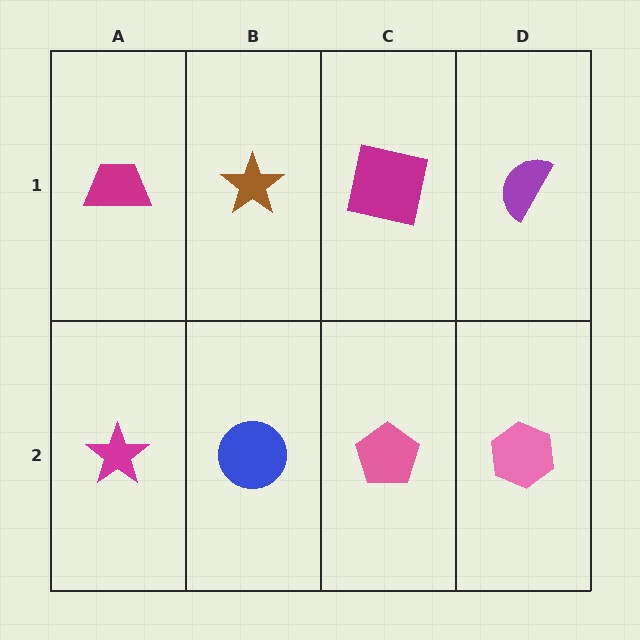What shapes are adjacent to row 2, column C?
A magenta square (row 1, column C), a blue circle (row 2, column B), a pink hexagon (row 2, column D).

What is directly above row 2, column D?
A purple semicircle.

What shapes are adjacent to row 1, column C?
A pink pentagon (row 2, column C), a brown star (row 1, column B), a purple semicircle (row 1, column D).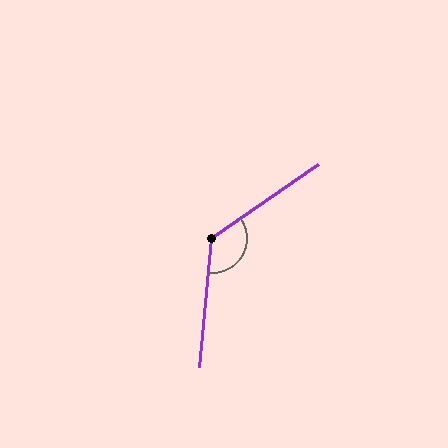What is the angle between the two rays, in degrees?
Approximately 130 degrees.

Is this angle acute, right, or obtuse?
It is obtuse.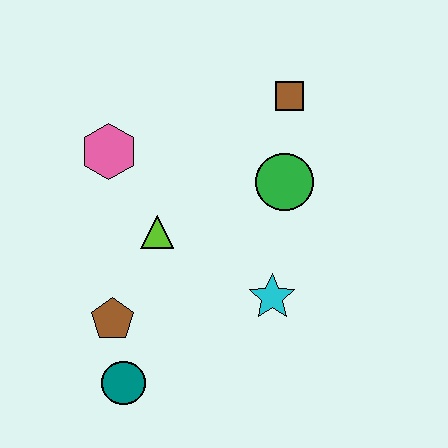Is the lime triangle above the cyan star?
Yes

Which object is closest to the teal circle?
The brown pentagon is closest to the teal circle.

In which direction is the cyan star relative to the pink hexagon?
The cyan star is to the right of the pink hexagon.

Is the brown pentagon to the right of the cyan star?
No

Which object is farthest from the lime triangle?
The brown square is farthest from the lime triangle.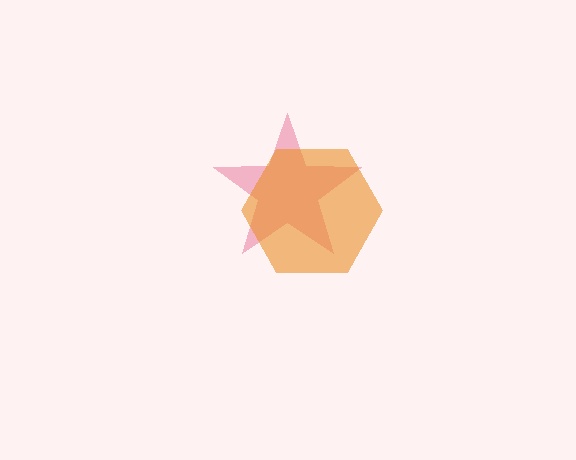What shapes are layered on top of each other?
The layered shapes are: a pink star, an orange hexagon.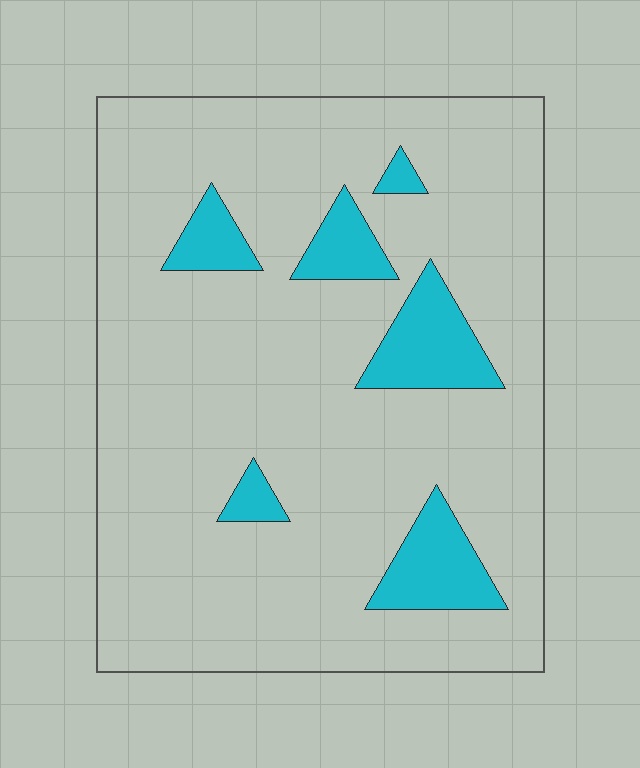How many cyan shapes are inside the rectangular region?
6.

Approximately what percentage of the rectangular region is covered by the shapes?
Approximately 15%.